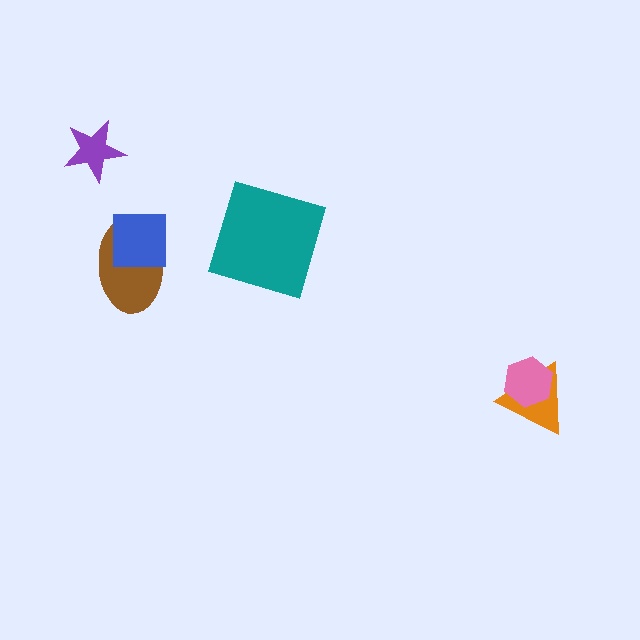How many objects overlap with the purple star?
0 objects overlap with the purple star.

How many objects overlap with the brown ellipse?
1 object overlaps with the brown ellipse.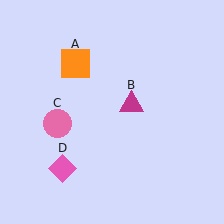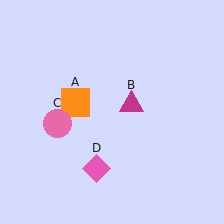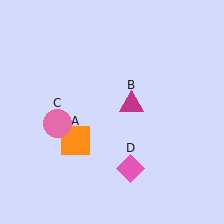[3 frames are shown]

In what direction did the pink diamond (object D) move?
The pink diamond (object D) moved right.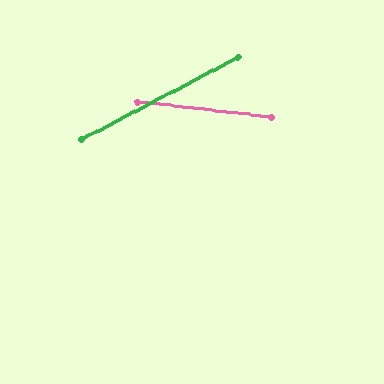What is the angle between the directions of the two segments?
Approximately 34 degrees.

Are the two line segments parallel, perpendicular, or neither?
Neither parallel nor perpendicular — they differ by about 34°.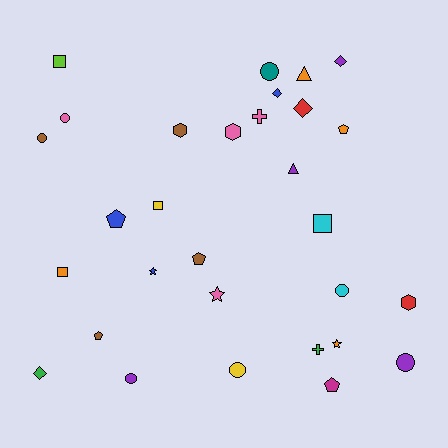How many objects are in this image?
There are 30 objects.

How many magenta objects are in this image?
There is 1 magenta object.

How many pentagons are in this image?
There are 5 pentagons.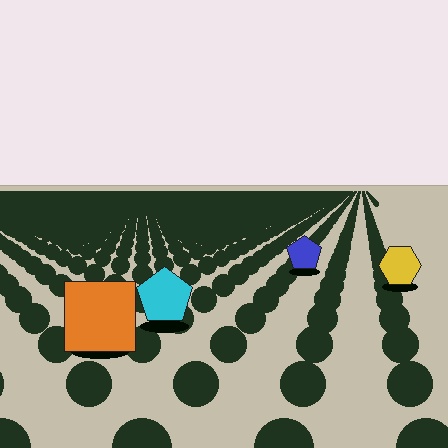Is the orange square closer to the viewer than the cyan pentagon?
Yes. The orange square is closer — you can tell from the texture gradient: the ground texture is coarser near it.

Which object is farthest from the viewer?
The blue pentagon is farthest from the viewer. It appears smaller and the ground texture around it is denser.